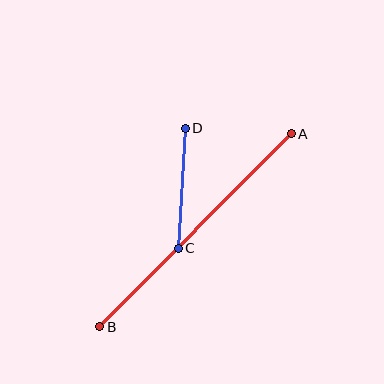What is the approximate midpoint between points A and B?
The midpoint is at approximately (195, 230) pixels.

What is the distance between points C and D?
The distance is approximately 120 pixels.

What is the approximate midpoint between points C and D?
The midpoint is at approximately (182, 188) pixels.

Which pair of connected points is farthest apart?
Points A and B are farthest apart.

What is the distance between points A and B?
The distance is approximately 272 pixels.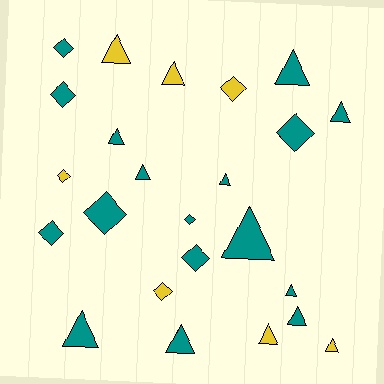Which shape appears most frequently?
Triangle, with 14 objects.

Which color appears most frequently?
Teal, with 17 objects.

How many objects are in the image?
There are 24 objects.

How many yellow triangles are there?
There are 4 yellow triangles.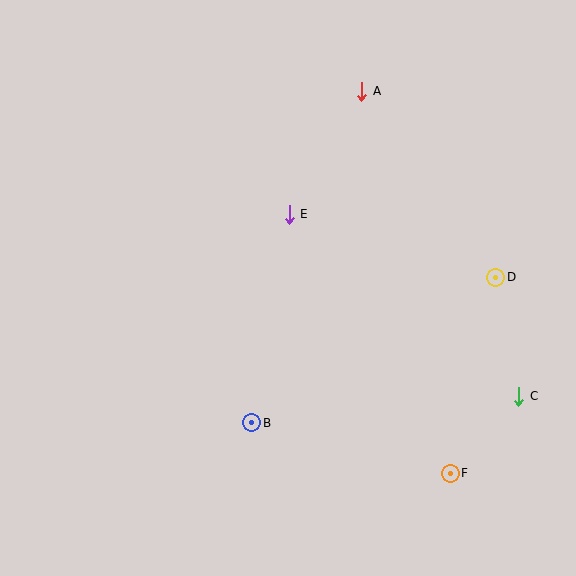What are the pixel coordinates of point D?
Point D is at (496, 277).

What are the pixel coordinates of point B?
Point B is at (252, 423).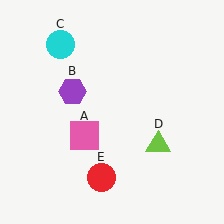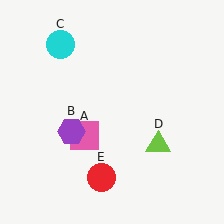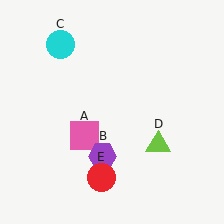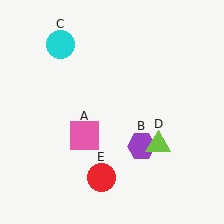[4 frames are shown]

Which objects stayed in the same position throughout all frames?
Pink square (object A) and cyan circle (object C) and lime triangle (object D) and red circle (object E) remained stationary.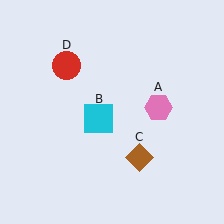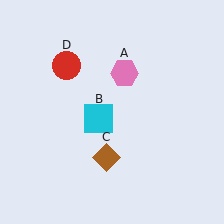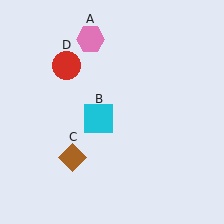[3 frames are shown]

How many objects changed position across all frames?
2 objects changed position: pink hexagon (object A), brown diamond (object C).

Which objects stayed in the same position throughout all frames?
Cyan square (object B) and red circle (object D) remained stationary.